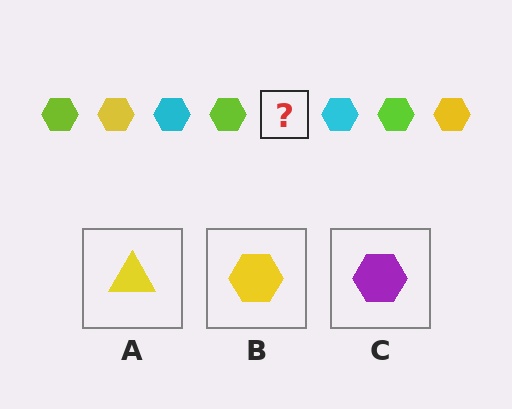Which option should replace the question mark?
Option B.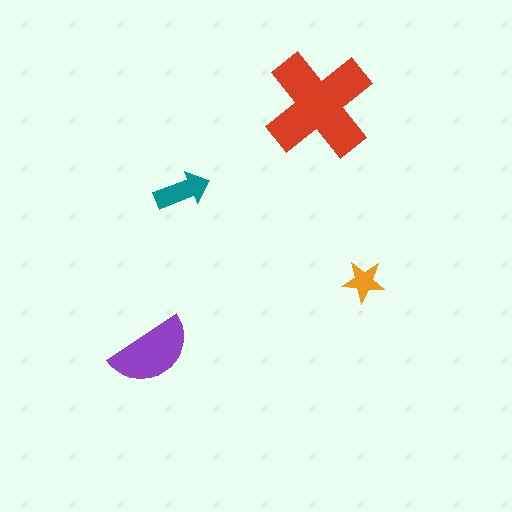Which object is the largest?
The red cross.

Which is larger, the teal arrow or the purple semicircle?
The purple semicircle.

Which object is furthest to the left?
The purple semicircle is leftmost.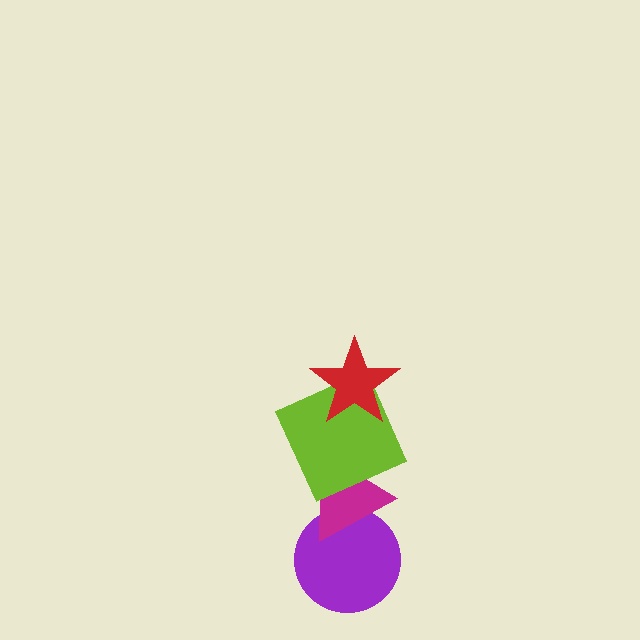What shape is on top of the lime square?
The red star is on top of the lime square.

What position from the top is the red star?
The red star is 1st from the top.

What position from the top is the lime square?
The lime square is 2nd from the top.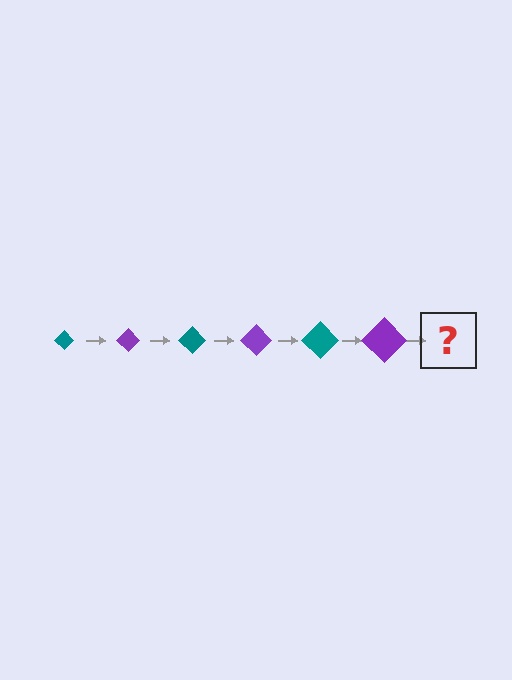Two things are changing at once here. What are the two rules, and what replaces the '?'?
The two rules are that the diamond grows larger each step and the color cycles through teal and purple. The '?' should be a teal diamond, larger than the previous one.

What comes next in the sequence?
The next element should be a teal diamond, larger than the previous one.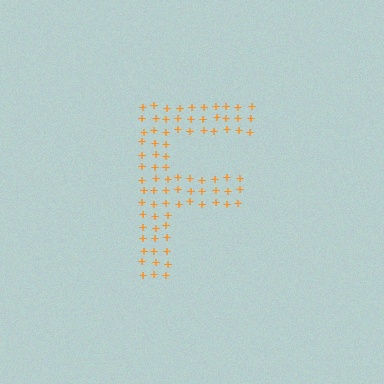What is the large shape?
The large shape is the letter F.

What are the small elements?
The small elements are plus signs.